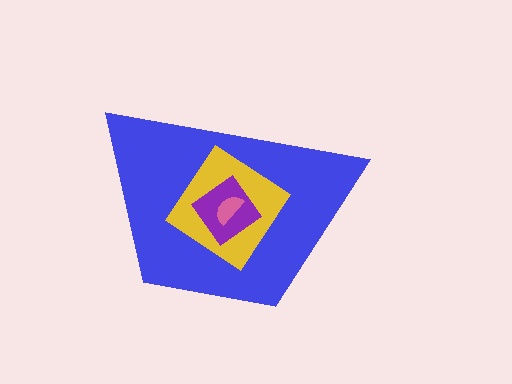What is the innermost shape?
The pink semicircle.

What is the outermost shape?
The blue trapezoid.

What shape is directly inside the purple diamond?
The pink semicircle.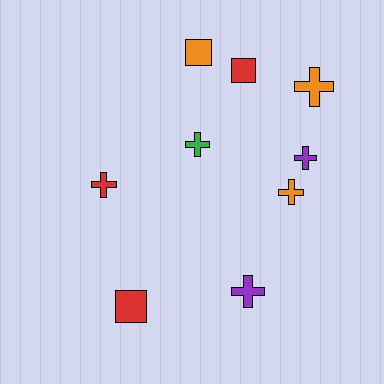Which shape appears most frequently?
Cross, with 6 objects.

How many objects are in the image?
There are 9 objects.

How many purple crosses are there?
There are 2 purple crosses.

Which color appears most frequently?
Red, with 3 objects.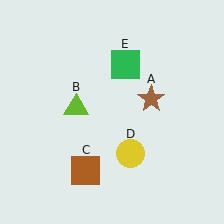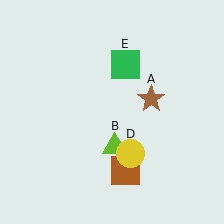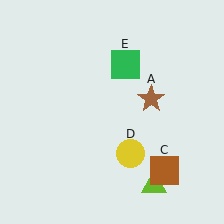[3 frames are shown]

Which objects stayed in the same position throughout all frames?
Brown star (object A) and yellow circle (object D) and green square (object E) remained stationary.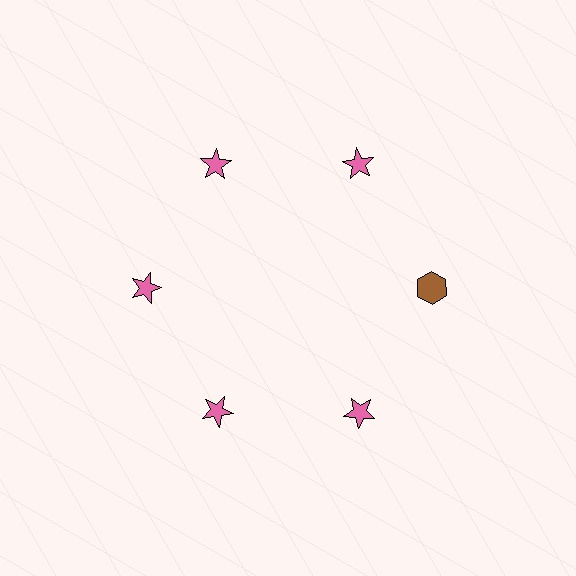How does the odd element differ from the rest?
It differs in both color (brown instead of pink) and shape (hexagon instead of star).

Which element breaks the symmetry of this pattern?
The brown hexagon at roughly the 3 o'clock position breaks the symmetry. All other shapes are pink stars.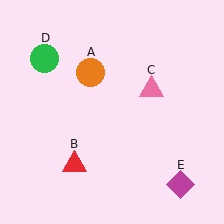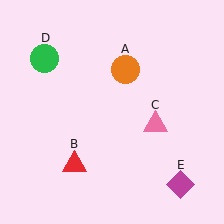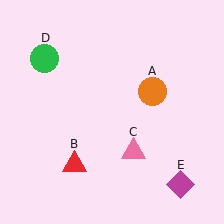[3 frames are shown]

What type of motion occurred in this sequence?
The orange circle (object A), pink triangle (object C) rotated clockwise around the center of the scene.